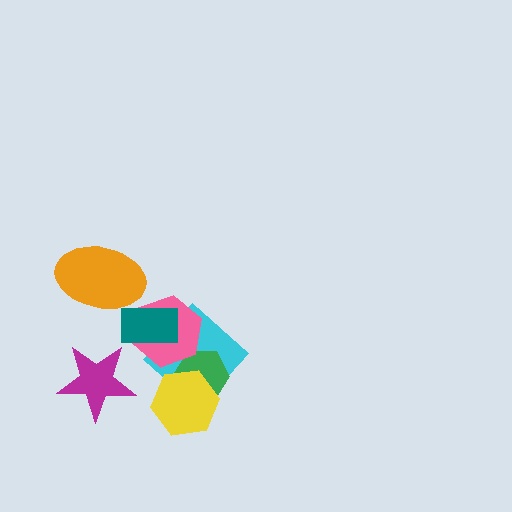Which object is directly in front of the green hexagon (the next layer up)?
The yellow hexagon is directly in front of the green hexagon.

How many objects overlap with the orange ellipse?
0 objects overlap with the orange ellipse.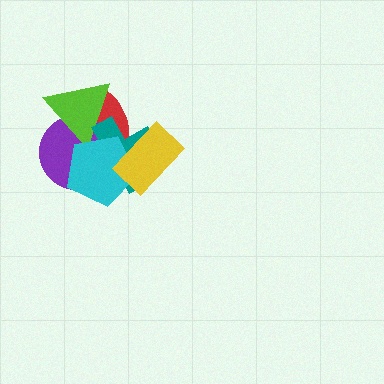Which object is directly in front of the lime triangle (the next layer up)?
The teal cross is directly in front of the lime triangle.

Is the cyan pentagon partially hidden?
Yes, it is partially covered by another shape.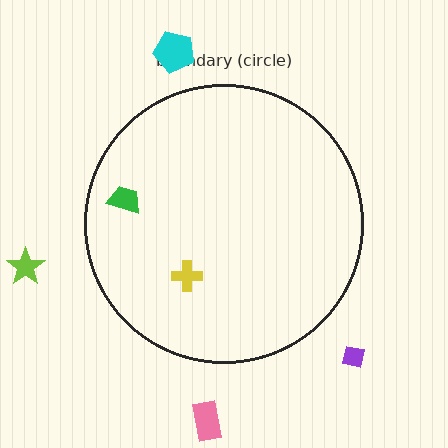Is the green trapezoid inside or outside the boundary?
Inside.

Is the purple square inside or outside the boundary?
Outside.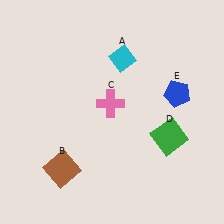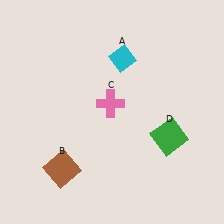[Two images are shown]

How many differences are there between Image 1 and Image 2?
There is 1 difference between the two images.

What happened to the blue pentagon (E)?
The blue pentagon (E) was removed in Image 2. It was in the top-right area of Image 1.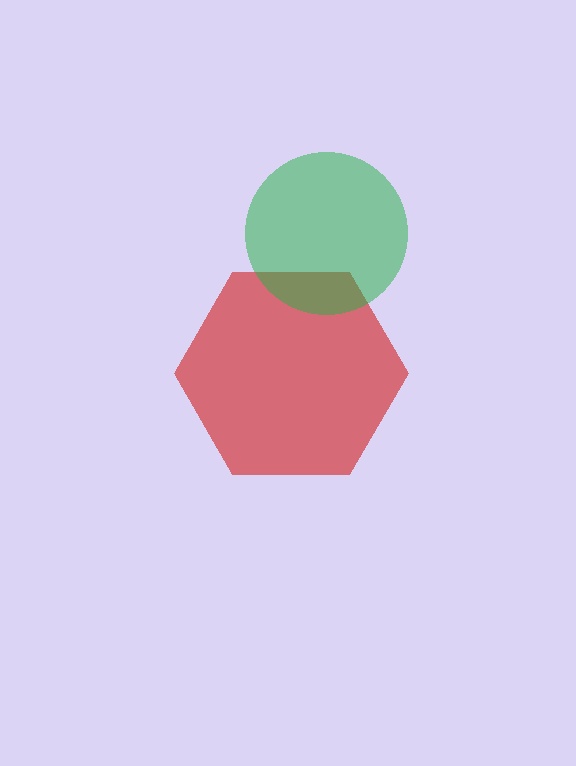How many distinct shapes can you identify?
There are 2 distinct shapes: a red hexagon, a green circle.